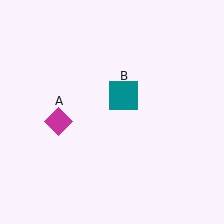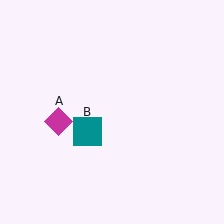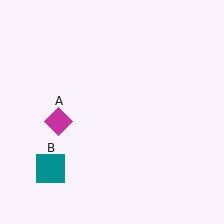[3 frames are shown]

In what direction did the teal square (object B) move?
The teal square (object B) moved down and to the left.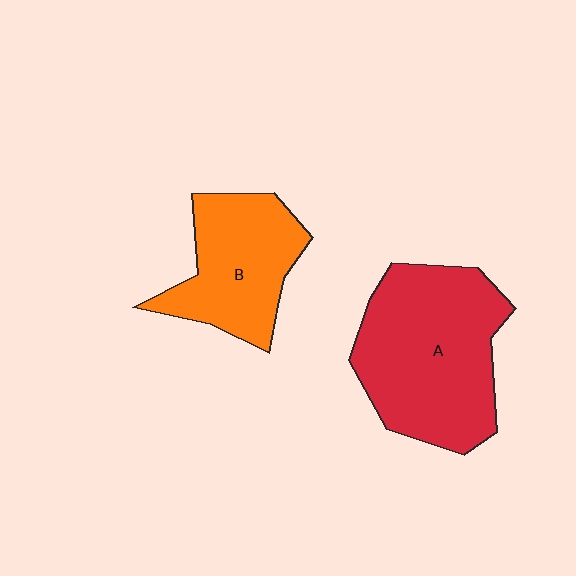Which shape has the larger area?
Shape A (red).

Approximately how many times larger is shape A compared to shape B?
Approximately 1.5 times.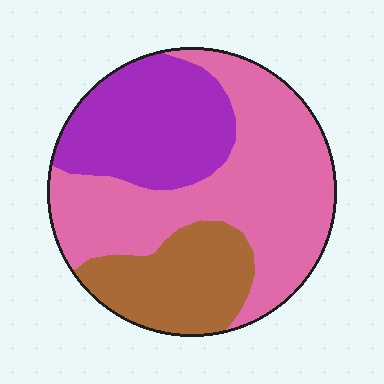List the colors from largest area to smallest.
From largest to smallest: pink, purple, brown.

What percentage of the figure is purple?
Purple takes up between a sixth and a third of the figure.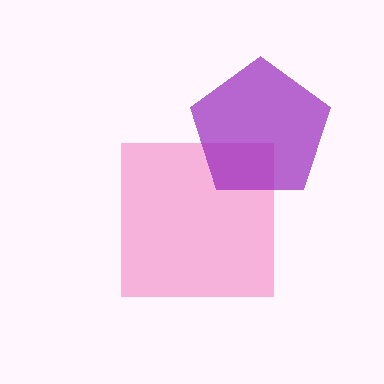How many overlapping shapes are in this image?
There are 2 overlapping shapes in the image.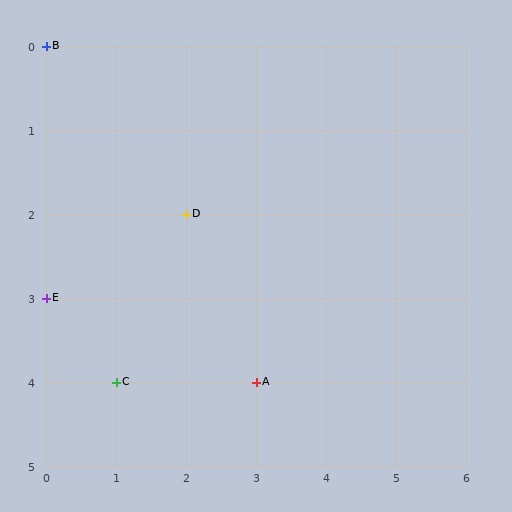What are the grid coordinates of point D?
Point D is at grid coordinates (2, 2).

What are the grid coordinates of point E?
Point E is at grid coordinates (0, 3).